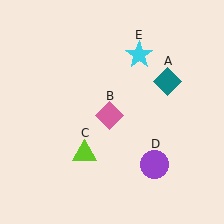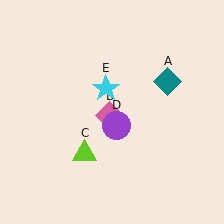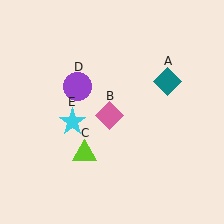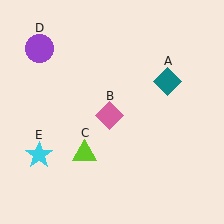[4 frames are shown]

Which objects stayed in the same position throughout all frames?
Teal diamond (object A) and pink diamond (object B) and lime triangle (object C) remained stationary.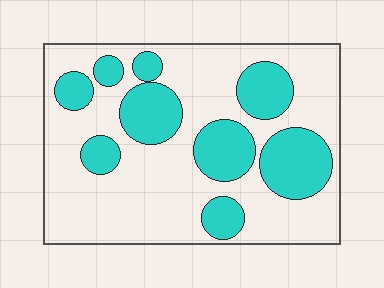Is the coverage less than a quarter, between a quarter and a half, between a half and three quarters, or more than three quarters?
Between a quarter and a half.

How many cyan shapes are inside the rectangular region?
9.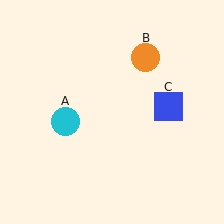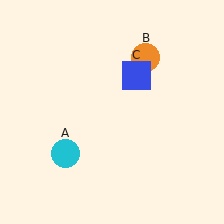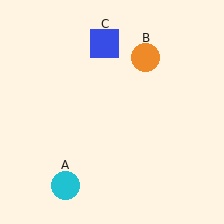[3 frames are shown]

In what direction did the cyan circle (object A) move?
The cyan circle (object A) moved down.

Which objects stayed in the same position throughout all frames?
Orange circle (object B) remained stationary.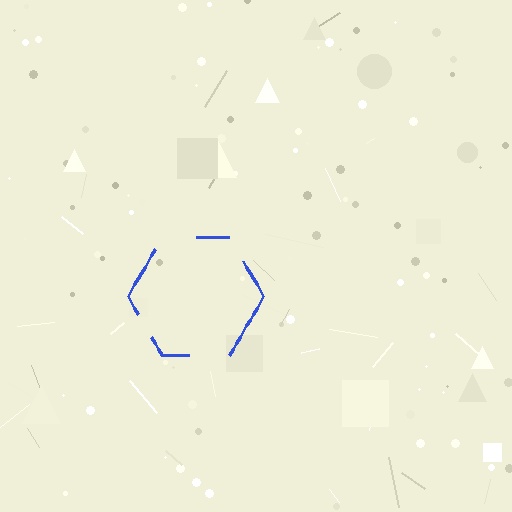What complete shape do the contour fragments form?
The contour fragments form a hexagon.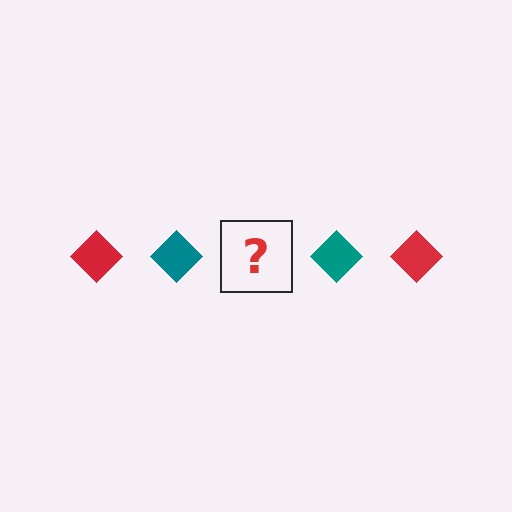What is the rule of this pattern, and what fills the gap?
The rule is that the pattern cycles through red, teal diamonds. The gap should be filled with a red diamond.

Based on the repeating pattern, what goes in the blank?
The blank should be a red diamond.